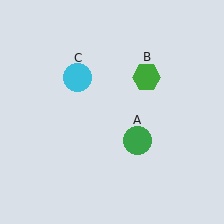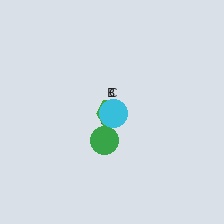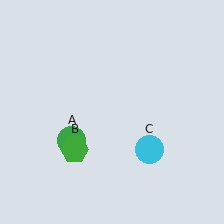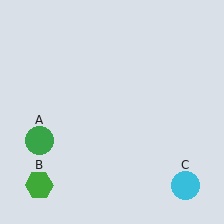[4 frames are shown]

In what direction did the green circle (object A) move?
The green circle (object A) moved left.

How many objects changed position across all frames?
3 objects changed position: green circle (object A), green hexagon (object B), cyan circle (object C).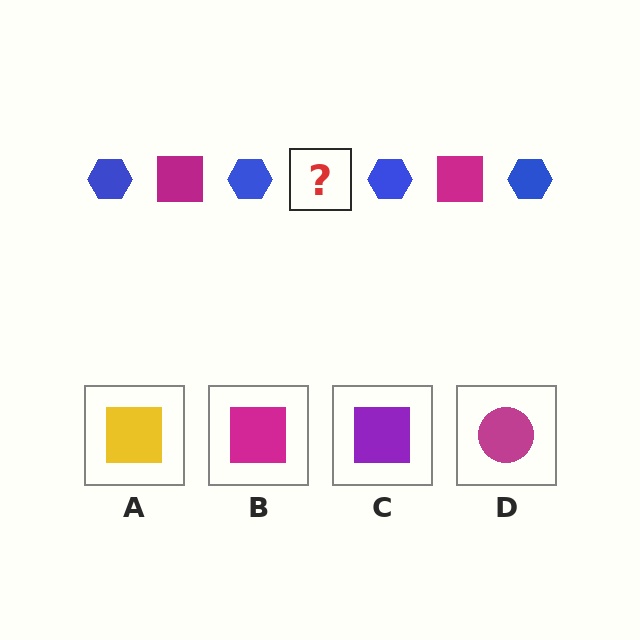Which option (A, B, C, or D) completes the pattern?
B.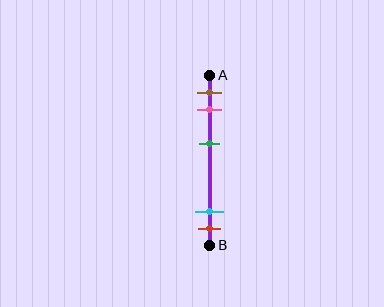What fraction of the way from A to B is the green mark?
The green mark is approximately 40% (0.4) of the way from A to B.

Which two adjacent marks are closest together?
The cyan and red marks are the closest adjacent pair.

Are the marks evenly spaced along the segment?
No, the marks are not evenly spaced.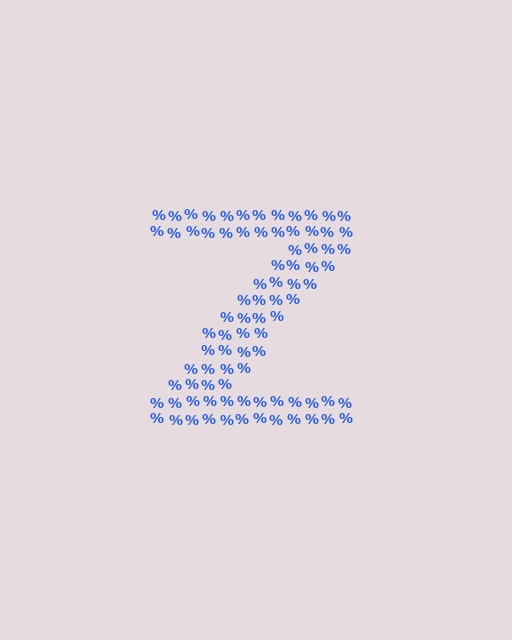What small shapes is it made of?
It is made of small percent signs.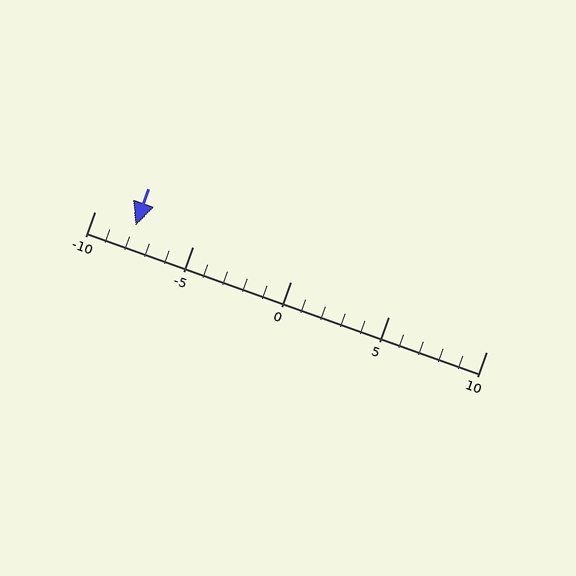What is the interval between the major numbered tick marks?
The major tick marks are spaced 5 units apart.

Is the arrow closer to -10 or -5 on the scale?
The arrow is closer to -10.